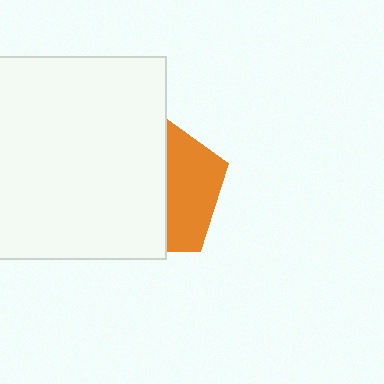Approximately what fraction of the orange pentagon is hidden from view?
Roughly 63% of the orange pentagon is hidden behind the white square.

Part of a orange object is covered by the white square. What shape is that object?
It is a pentagon.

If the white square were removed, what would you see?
You would see the complete orange pentagon.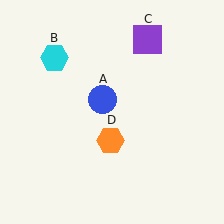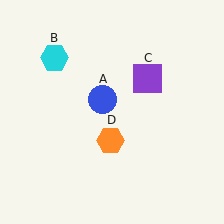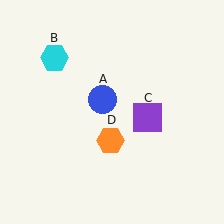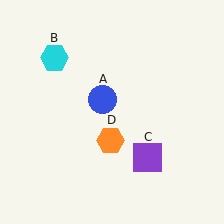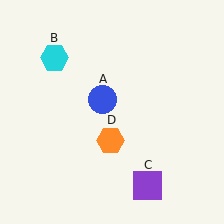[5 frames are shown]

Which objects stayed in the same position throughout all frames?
Blue circle (object A) and cyan hexagon (object B) and orange hexagon (object D) remained stationary.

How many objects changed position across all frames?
1 object changed position: purple square (object C).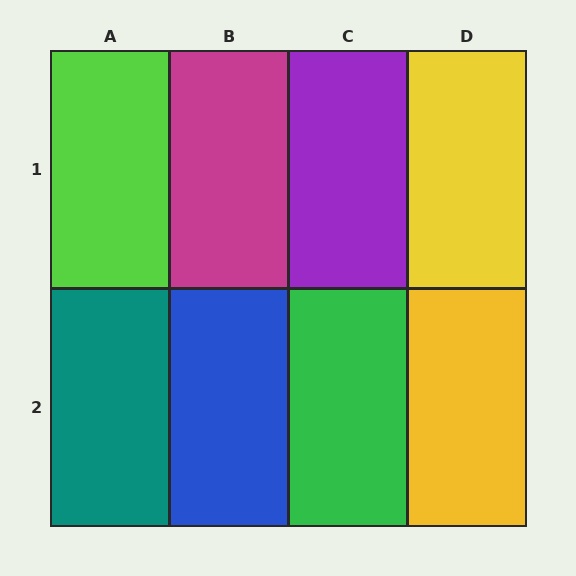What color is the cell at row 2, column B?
Blue.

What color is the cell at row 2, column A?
Teal.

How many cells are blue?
1 cell is blue.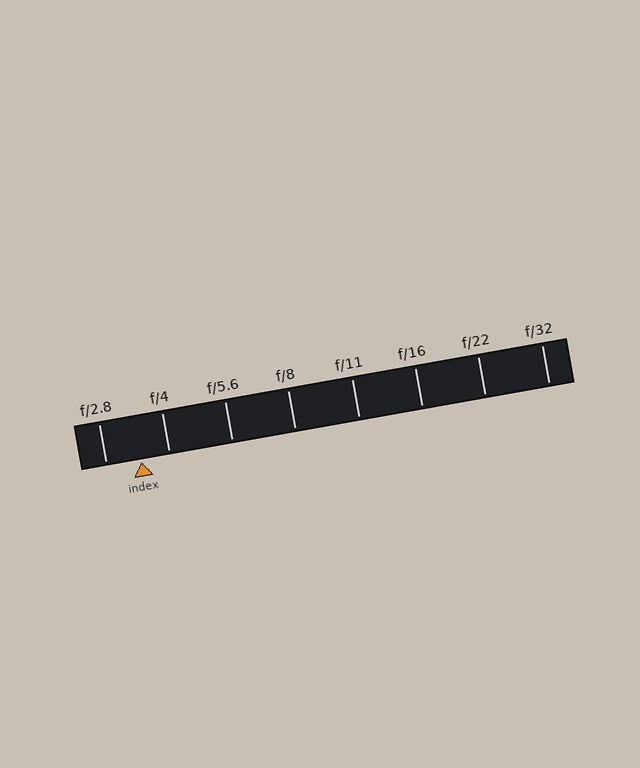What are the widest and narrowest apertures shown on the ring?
The widest aperture shown is f/2.8 and the narrowest is f/32.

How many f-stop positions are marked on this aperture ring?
There are 8 f-stop positions marked.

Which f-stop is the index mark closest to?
The index mark is closest to f/4.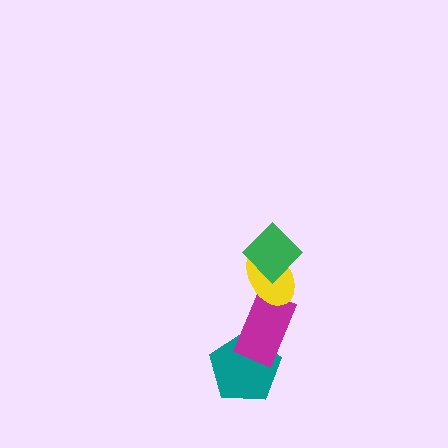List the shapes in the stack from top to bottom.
From top to bottom: the green diamond, the yellow ellipse, the magenta rectangle, the teal pentagon.